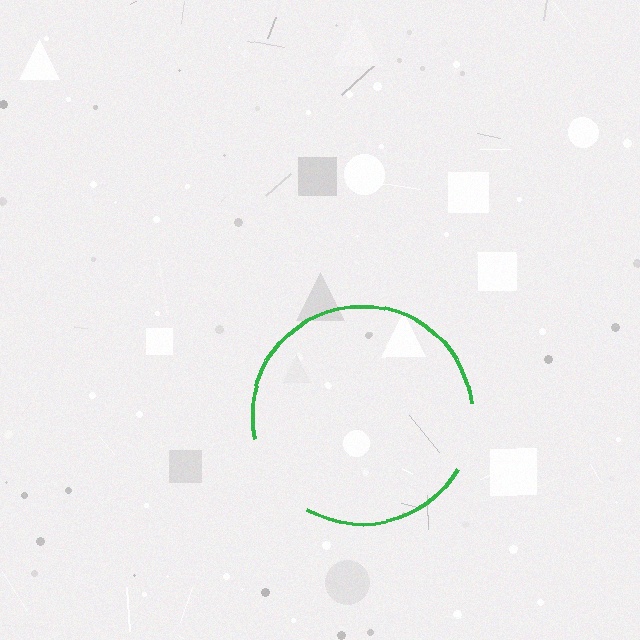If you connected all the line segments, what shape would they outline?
They would outline a circle.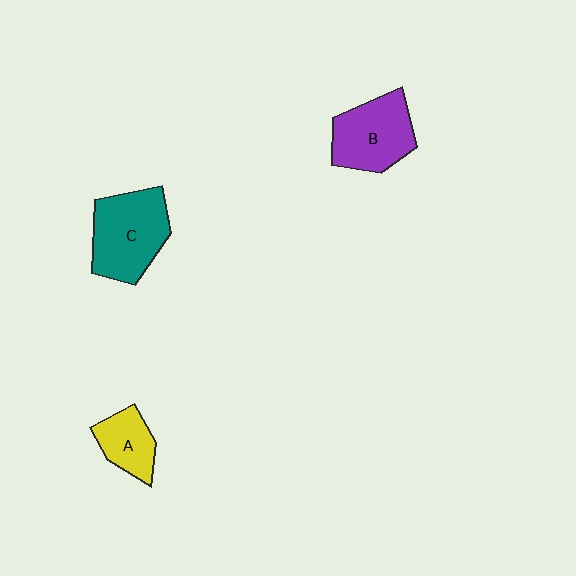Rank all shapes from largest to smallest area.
From largest to smallest: C (teal), B (purple), A (yellow).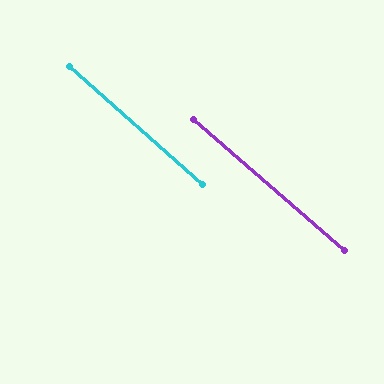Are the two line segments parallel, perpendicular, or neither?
Parallel — their directions differ by only 0.5°.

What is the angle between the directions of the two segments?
Approximately 1 degree.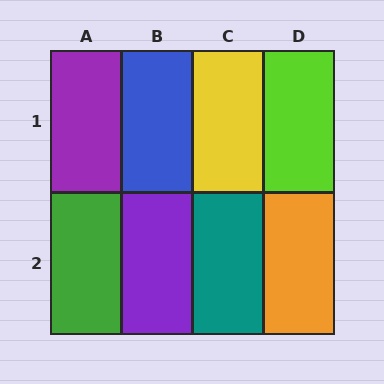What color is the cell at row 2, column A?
Green.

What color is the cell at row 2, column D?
Orange.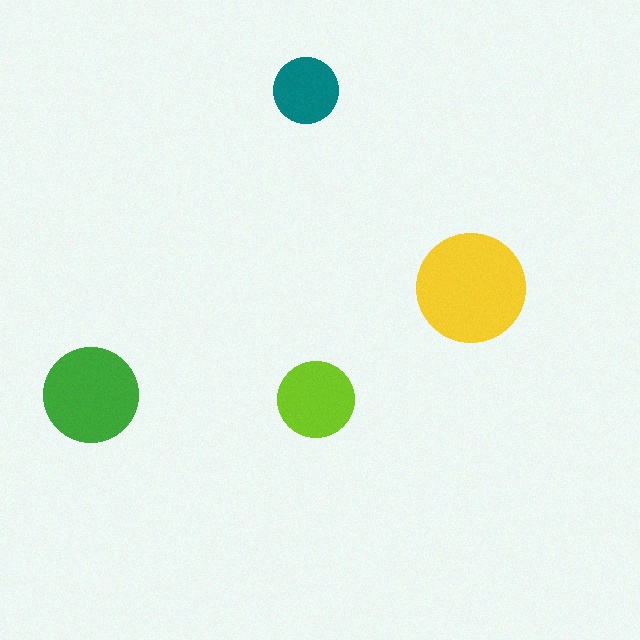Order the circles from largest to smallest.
the yellow one, the green one, the lime one, the teal one.